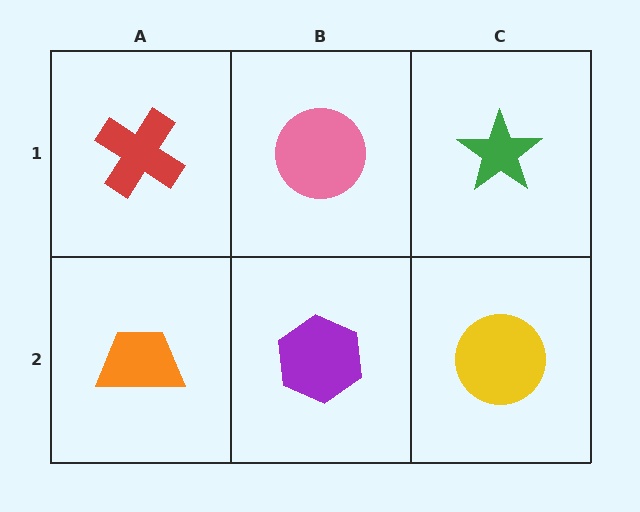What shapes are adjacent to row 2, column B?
A pink circle (row 1, column B), an orange trapezoid (row 2, column A), a yellow circle (row 2, column C).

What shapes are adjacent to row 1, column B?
A purple hexagon (row 2, column B), a red cross (row 1, column A), a green star (row 1, column C).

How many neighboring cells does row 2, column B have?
3.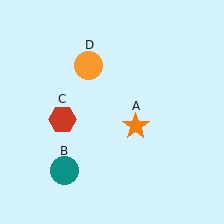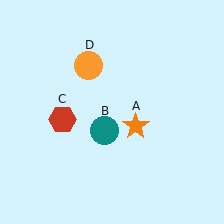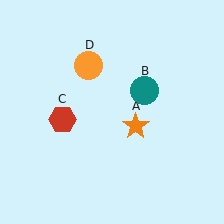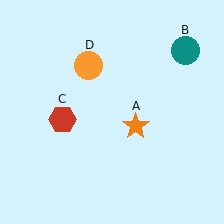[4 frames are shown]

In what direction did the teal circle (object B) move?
The teal circle (object B) moved up and to the right.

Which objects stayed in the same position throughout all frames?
Orange star (object A) and red hexagon (object C) and orange circle (object D) remained stationary.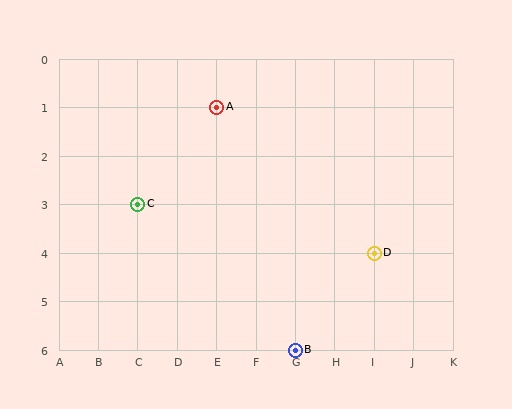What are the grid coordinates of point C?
Point C is at grid coordinates (C, 3).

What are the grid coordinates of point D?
Point D is at grid coordinates (I, 4).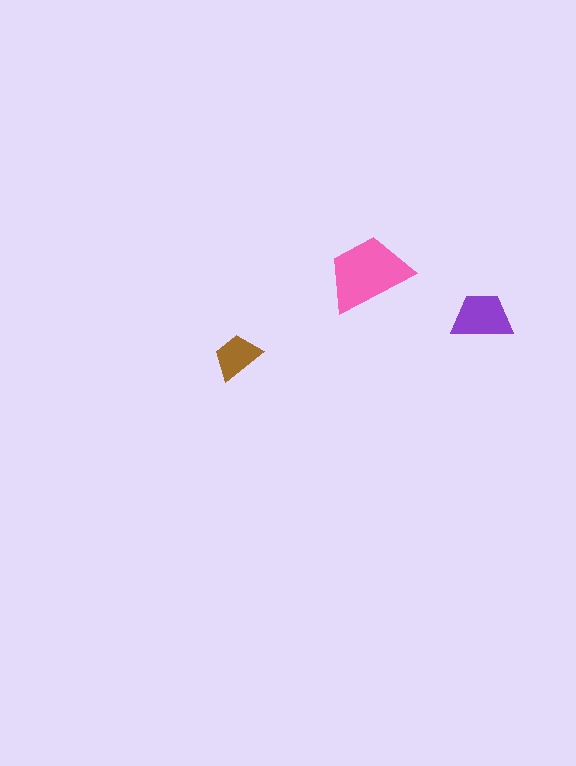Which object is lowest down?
The brown trapezoid is bottommost.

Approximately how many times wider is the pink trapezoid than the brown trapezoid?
About 2 times wider.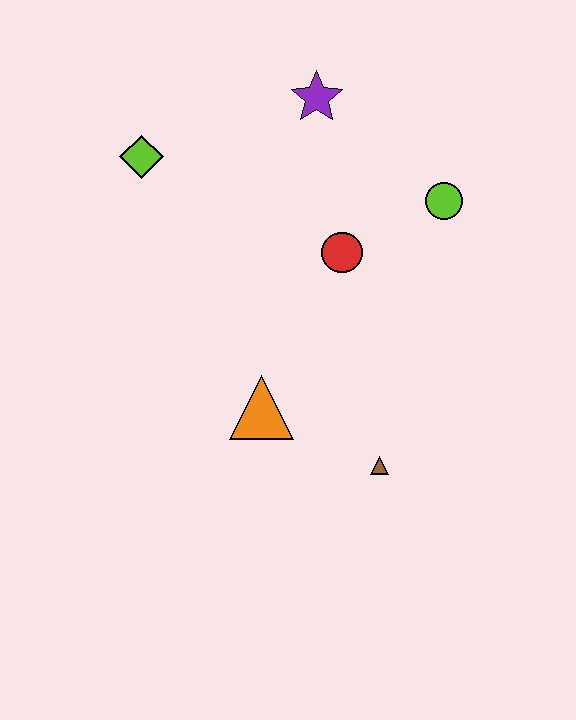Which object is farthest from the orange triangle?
The purple star is farthest from the orange triangle.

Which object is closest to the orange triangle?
The brown triangle is closest to the orange triangle.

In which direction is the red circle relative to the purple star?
The red circle is below the purple star.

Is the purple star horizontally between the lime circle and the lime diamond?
Yes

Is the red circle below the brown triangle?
No